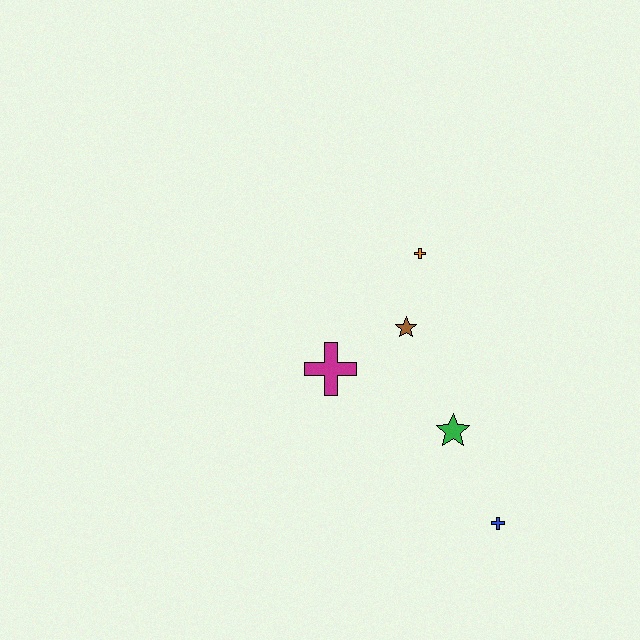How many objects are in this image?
There are 5 objects.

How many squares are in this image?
There are no squares.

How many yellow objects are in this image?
There are no yellow objects.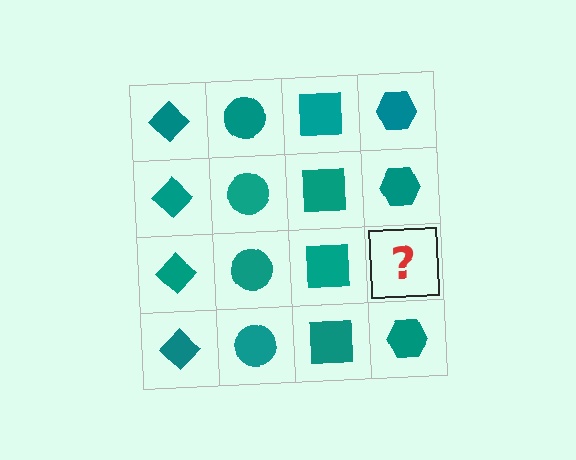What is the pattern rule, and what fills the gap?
The rule is that each column has a consistent shape. The gap should be filled with a teal hexagon.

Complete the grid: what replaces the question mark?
The question mark should be replaced with a teal hexagon.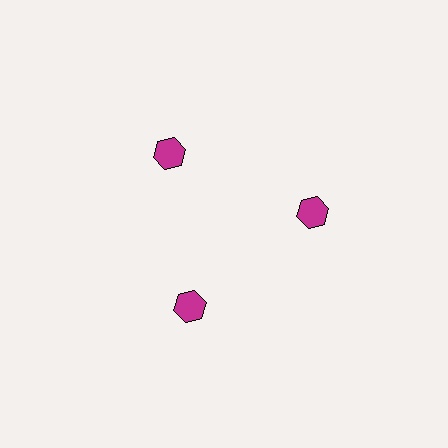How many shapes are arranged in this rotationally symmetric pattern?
There are 3 shapes, arranged in 3 groups of 1.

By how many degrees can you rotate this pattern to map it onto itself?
The pattern maps onto itself every 120 degrees of rotation.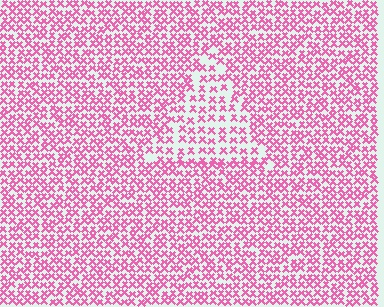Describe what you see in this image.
The image contains small pink elements arranged at two different densities. A triangle-shaped region is visible where the elements are less densely packed than the surrounding area.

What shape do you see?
I see a triangle.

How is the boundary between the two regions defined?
The boundary is defined by a change in element density (approximately 1.7x ratio). All elements are the same color, size, and shape.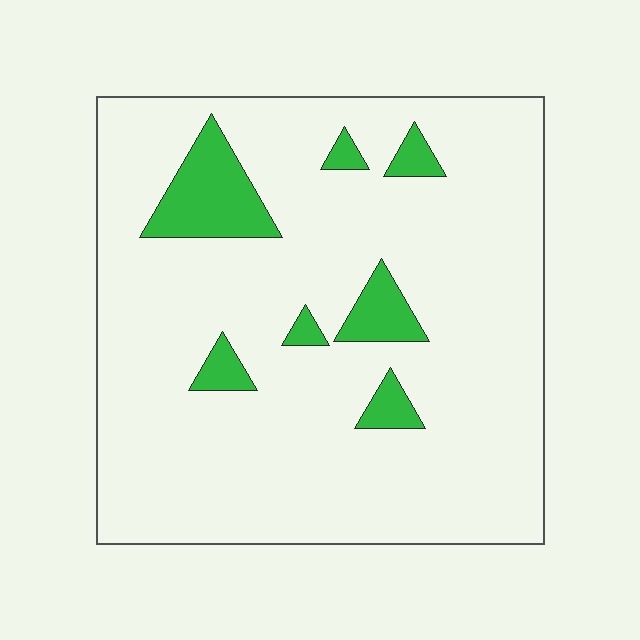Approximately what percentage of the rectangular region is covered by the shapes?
Approximately 10%.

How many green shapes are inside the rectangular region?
7.